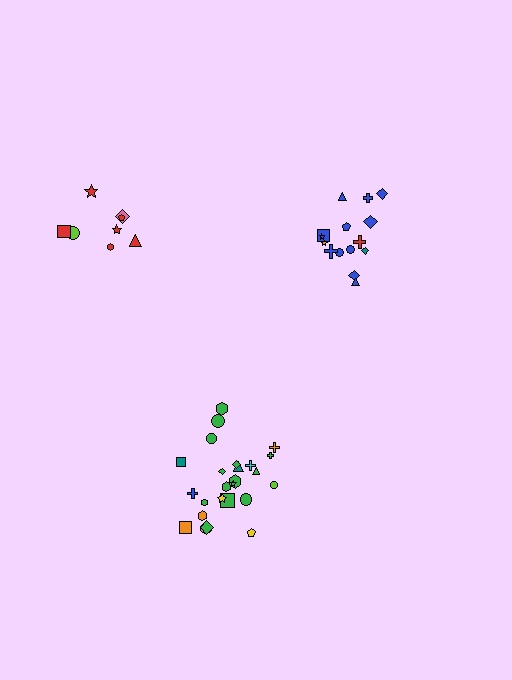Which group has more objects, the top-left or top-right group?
The top-right group.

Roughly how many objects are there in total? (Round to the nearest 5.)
Roughly 50 objects in total.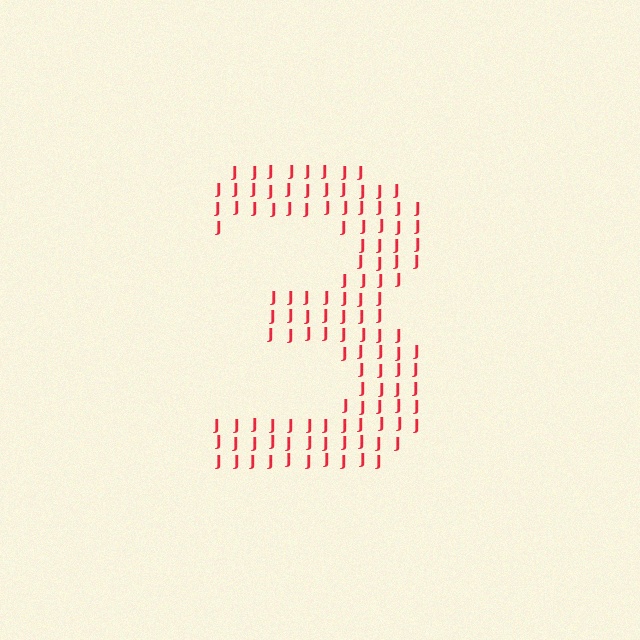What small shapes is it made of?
It is made of small letter J's.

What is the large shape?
The large shape is the digit 3.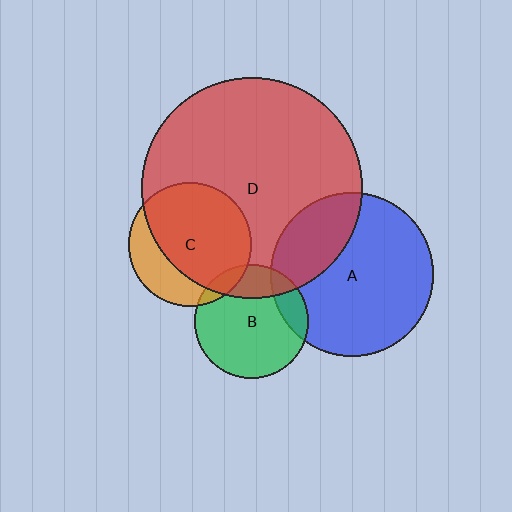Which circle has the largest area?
Circle D (red).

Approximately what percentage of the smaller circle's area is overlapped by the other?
Approximately 70%.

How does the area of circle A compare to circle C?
Approximately 1.8 times.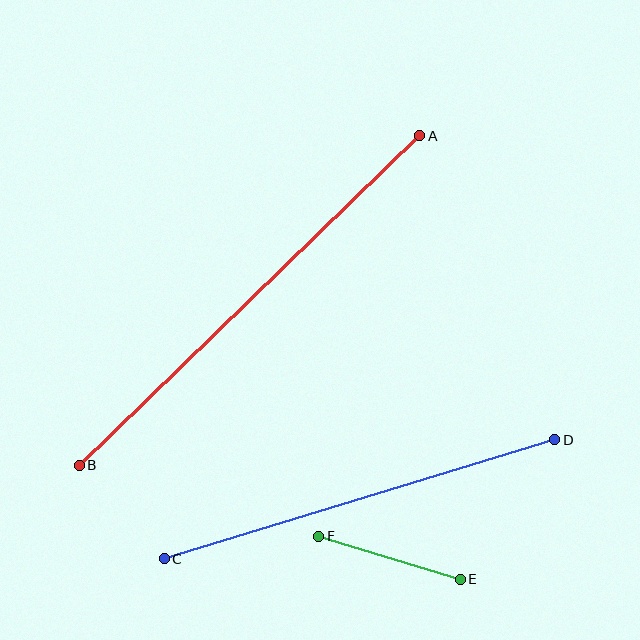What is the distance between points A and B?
The distance is approximately 474 pixels.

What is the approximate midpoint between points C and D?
The midpoint is at approximately (359, 499) pixels.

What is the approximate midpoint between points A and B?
The midpoint is at approximately (249, 301) pixels.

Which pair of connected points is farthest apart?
Points A and B are farthest apart.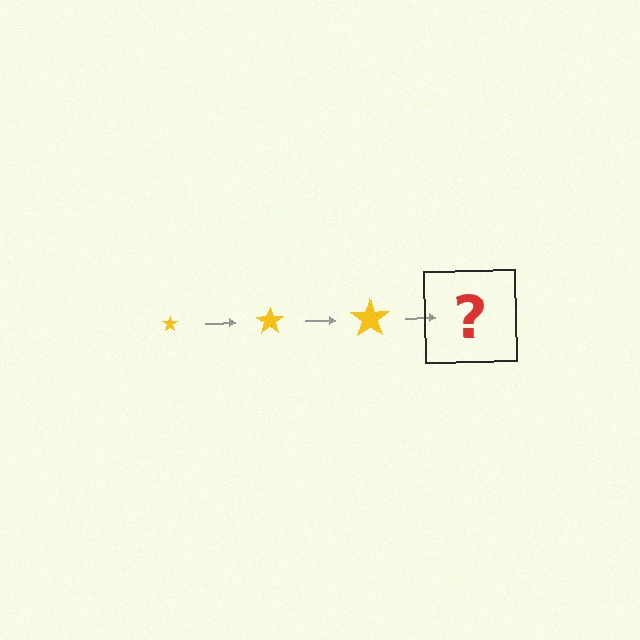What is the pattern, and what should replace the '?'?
The pattern is that the star gets progressively larger each step. The '?' should be a yellow star, larger than the previous one.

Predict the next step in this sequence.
The next step is a yellow star, larger than the previous one.